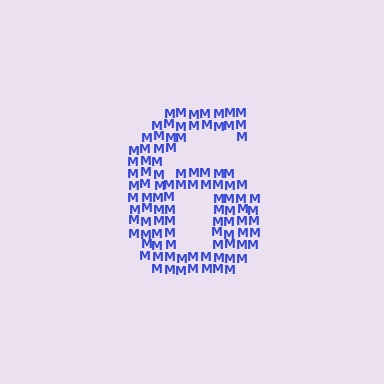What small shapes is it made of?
It is made of small letter M's.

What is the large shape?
The large shape is the digit 6.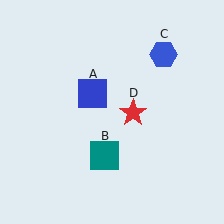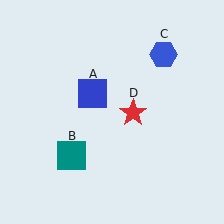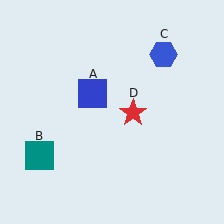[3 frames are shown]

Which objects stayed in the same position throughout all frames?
Blue square (object A) and blue hexagon (object C) and red star (object D) remained stationary.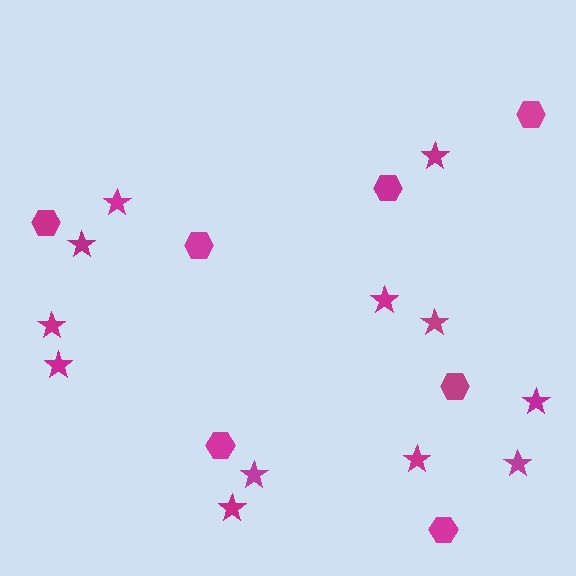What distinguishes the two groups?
There are 2 groups: one group of hexagons (7) and one group of stars (12).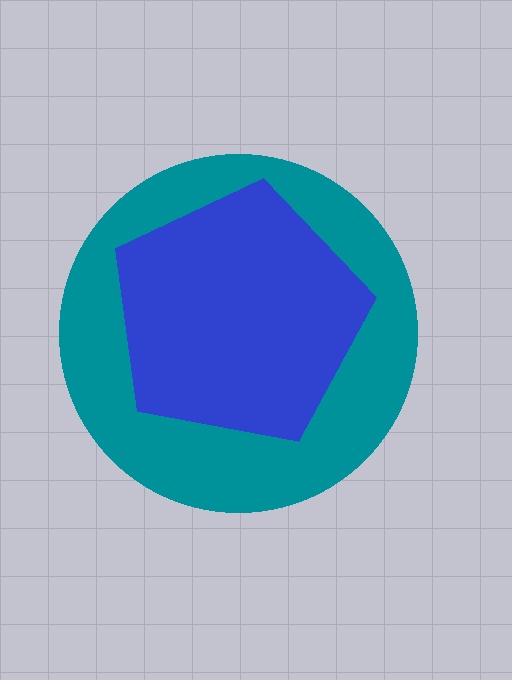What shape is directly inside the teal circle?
The blue pentagon.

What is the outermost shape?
The teal circle.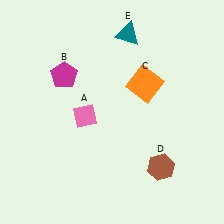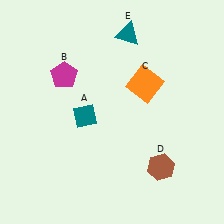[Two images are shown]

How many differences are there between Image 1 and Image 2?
There is 1 difference between the two images.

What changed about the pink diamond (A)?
In Image 1, A is pink. In Image 2, it changed to teal.